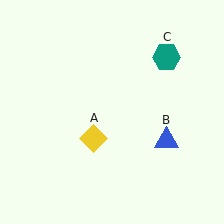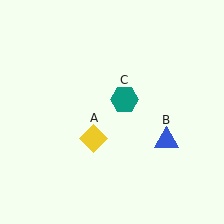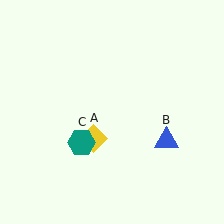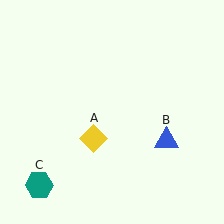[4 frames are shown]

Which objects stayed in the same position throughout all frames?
Yellow diamond (object A) and blue triangle (object B) remained stationary.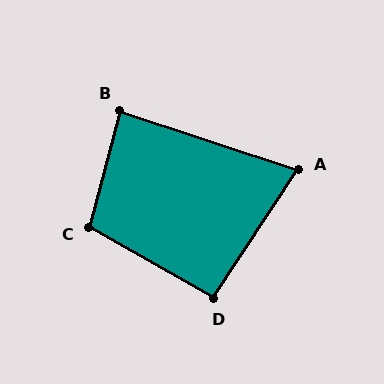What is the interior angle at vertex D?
Approximately 94 degrees (approximately right).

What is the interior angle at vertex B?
Approximately 86 degrees (approximately right).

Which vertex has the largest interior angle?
C, at approximately 105 degrees.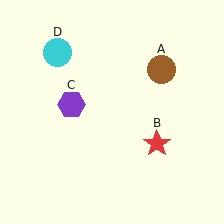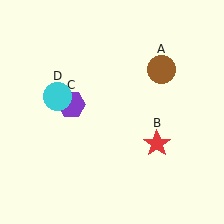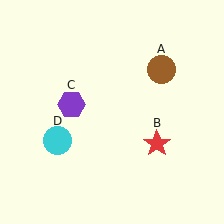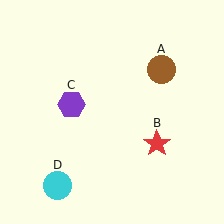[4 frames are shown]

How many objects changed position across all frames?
1 object changed position: cyan circle (object D).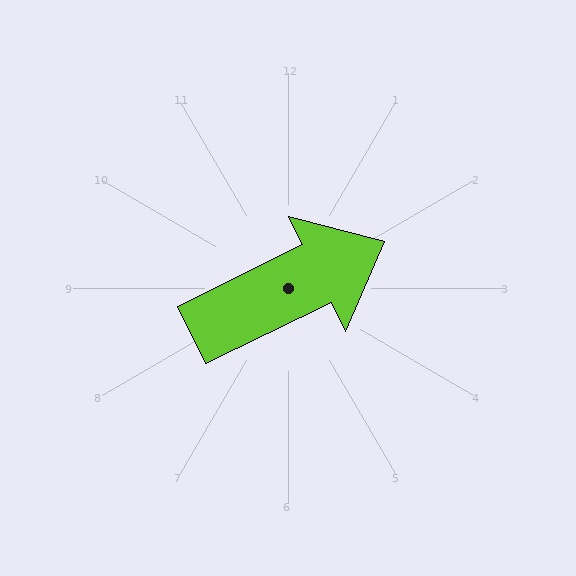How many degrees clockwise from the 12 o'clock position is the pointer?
Approximately 64 degrees.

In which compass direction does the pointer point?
Northeast.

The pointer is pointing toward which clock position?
Roughly 2 o'clock.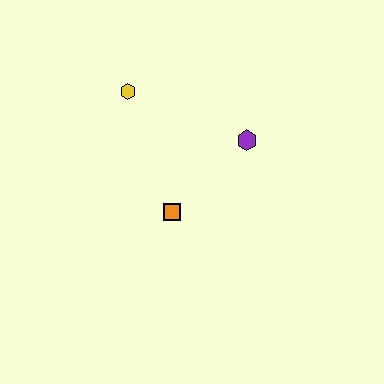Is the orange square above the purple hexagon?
No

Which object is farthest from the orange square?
The yellow hexagon is farthest from the orange square.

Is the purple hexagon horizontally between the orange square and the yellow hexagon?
No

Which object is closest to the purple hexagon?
The orange square is closest to the purple hexagon.